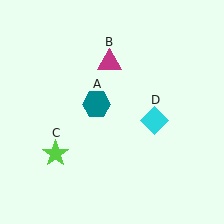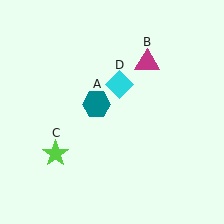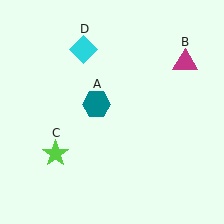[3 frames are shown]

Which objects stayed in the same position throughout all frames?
Teal hexagon (object A) and lime star (object C) remained stationary.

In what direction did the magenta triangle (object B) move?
The magenta triangle (object B) moved right.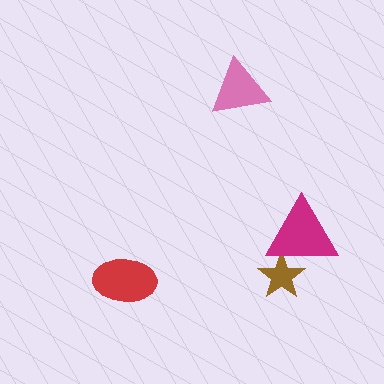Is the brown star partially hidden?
Yes, it is partially covered by another shape.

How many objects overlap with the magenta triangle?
1 object overlaps with the magenta triangle.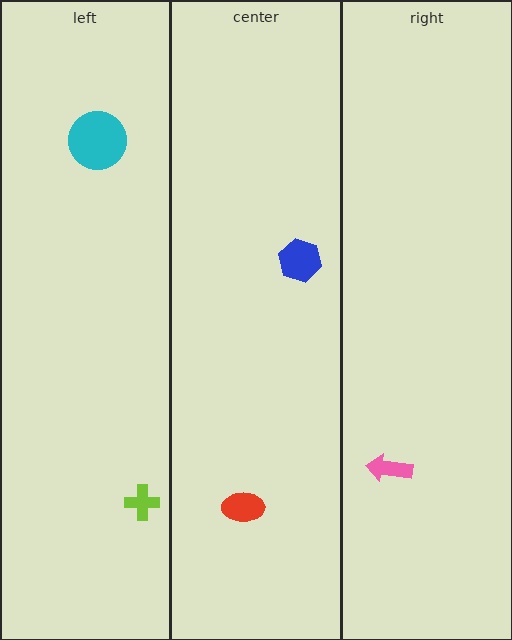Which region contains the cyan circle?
The left region.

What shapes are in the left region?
The cyan circle, the lime cross.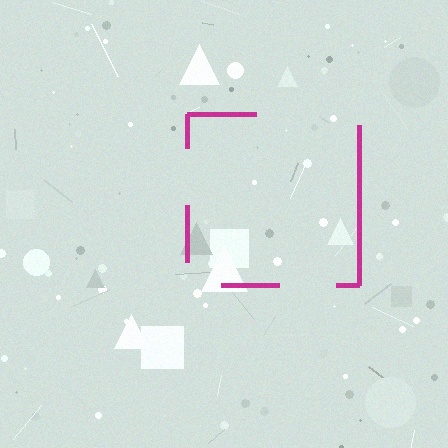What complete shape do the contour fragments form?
The contour fragments form a square.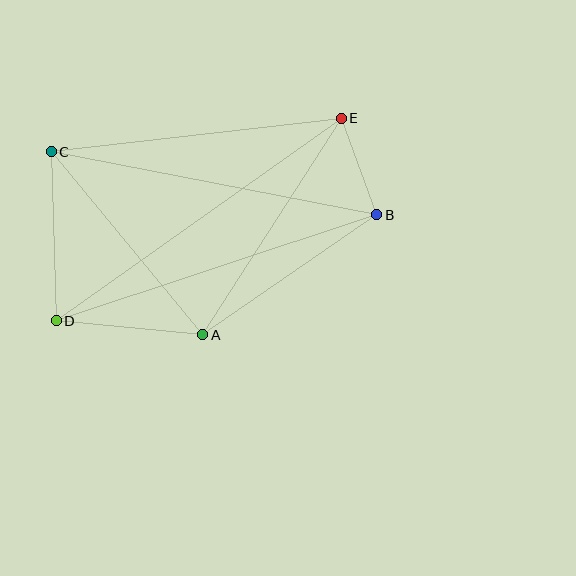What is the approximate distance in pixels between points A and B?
The distance between A and B is approximately 211 pixels.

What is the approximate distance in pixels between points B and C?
The distance between B and C is approximately 332 pixels.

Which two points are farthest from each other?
Points D and E are farthest from each other.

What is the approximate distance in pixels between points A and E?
The distance between A and E is approximately 257 pixels.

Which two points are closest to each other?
Points B and E are closest to each other.